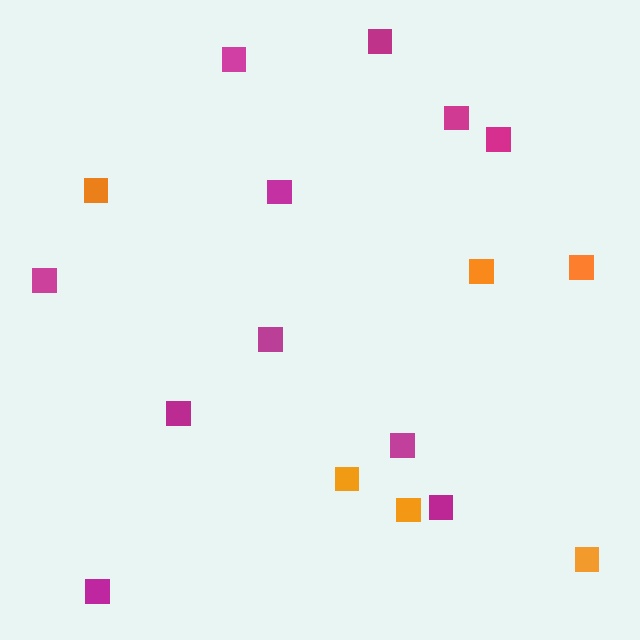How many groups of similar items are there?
There are 2 groups: one group of orange squares (6) and one group of magenta squares (11).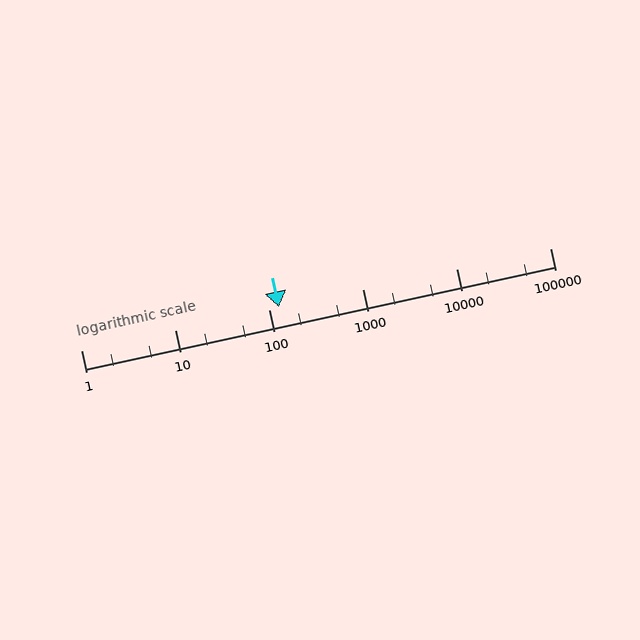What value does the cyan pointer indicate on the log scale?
The pointer indicates approximately 130.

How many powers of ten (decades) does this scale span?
The scale spans 5 decades, from 1 to 100000.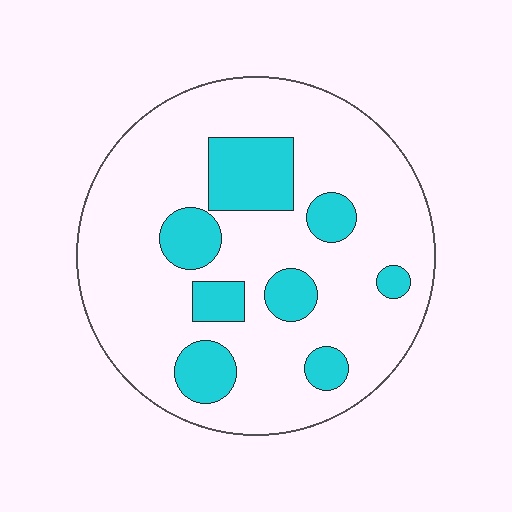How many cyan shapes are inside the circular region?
8.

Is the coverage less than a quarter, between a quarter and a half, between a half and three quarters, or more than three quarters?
Less than a quarter.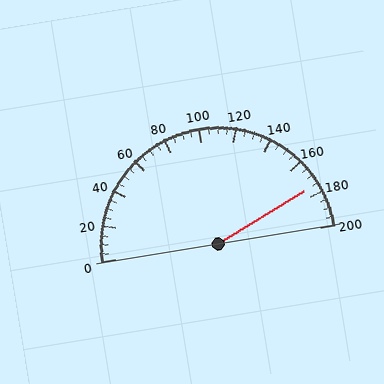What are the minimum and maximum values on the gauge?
The gauge ranges from 0 to 200.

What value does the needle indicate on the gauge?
The needle indicates approximately 175.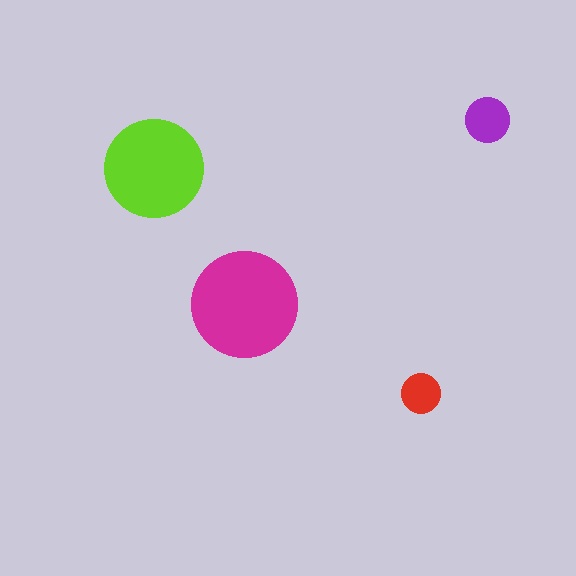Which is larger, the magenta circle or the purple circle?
The magenta one.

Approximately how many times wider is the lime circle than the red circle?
About 2.5 times wider.